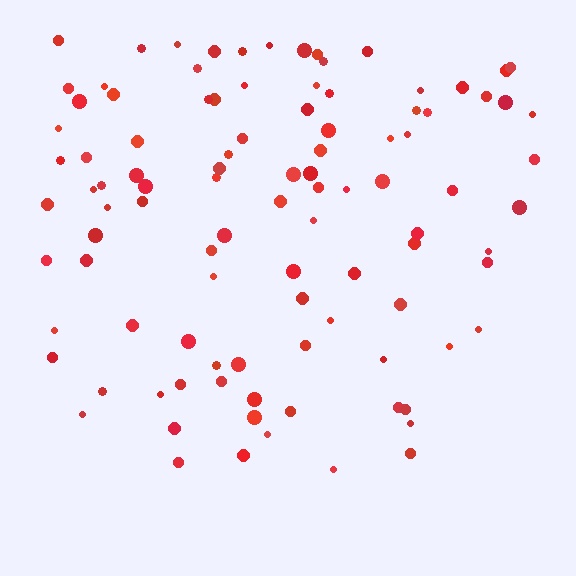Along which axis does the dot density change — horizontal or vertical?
Vertical.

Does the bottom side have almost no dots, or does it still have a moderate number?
Still a moderate number, just noticeably fewer than the top.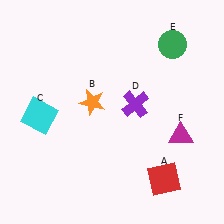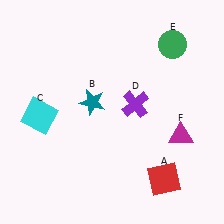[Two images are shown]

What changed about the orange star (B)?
In Image 1, B is orange. In Image 2, it changed to teal.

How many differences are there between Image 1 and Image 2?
There is 1 difference between the two images.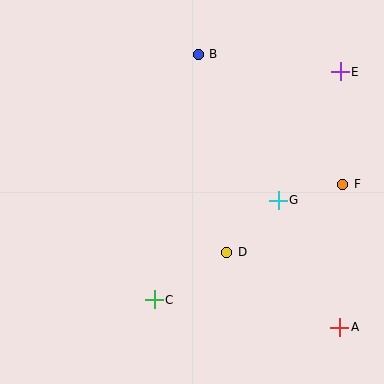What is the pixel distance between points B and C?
The distance between B and C is 250 pixels.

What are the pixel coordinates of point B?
Point B is at (198, 54).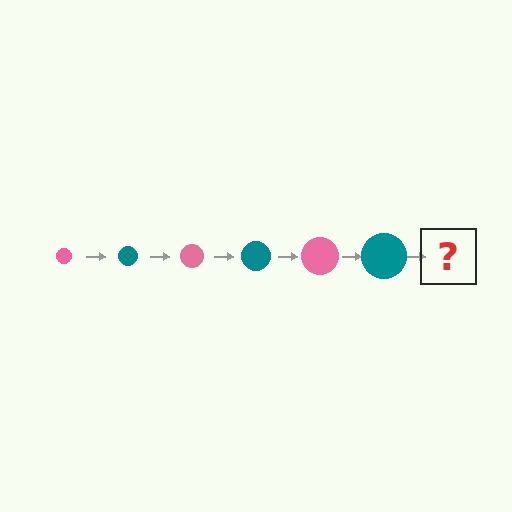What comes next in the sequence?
The next element should be a pink circle, larger than the previous one.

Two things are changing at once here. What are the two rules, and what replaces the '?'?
The two rules are that the circle grows larger each step and the color cycles through pink and teal. The '?' should be a pink circle, larger than the previous one.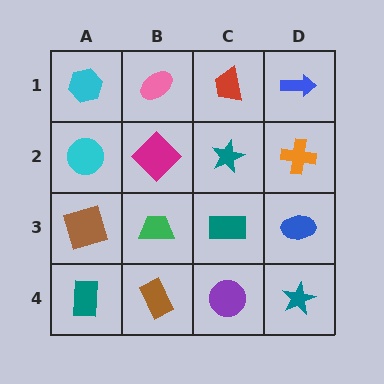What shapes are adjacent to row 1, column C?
A teal star (row 2, column C), a pink ellipse (row 1, column B), a blue arrow (row 1, column D).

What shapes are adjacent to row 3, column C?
A teal star (row 2, column C), a purple circle (row 4, column C), a green trapezoid (row 3, column B), a blue ellipse (row 3, column D).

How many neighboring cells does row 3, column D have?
3.